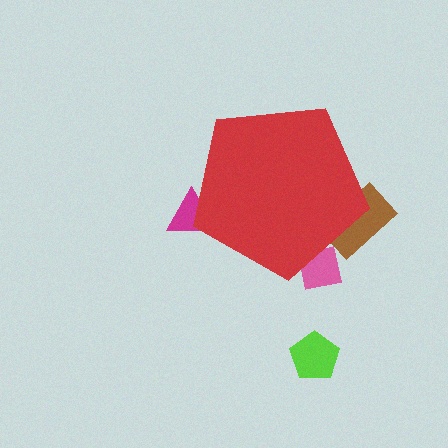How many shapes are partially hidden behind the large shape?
3 shapes are partially hidden.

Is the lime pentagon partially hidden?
No, the lime pentagon is fully visible.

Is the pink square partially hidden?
Yes, the pink square is partially hidden behind the red pentagon.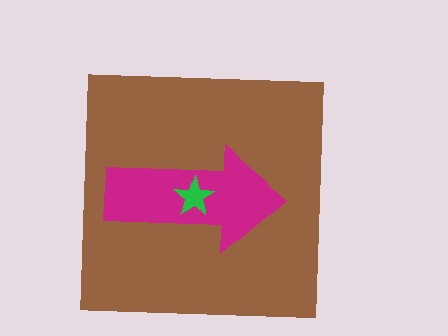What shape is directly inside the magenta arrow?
The green star.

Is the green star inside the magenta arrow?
Yes.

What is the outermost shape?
The brown square.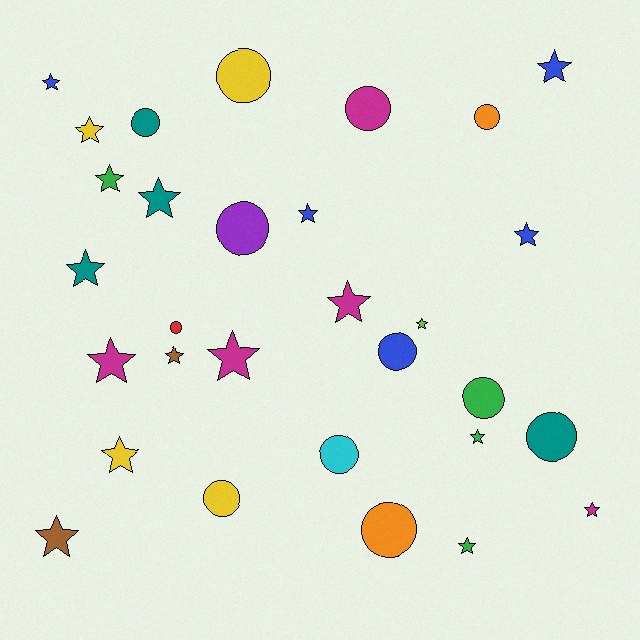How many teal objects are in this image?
There are 4 teal objects.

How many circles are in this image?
There are 12 circles.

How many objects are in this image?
There are 30 objects.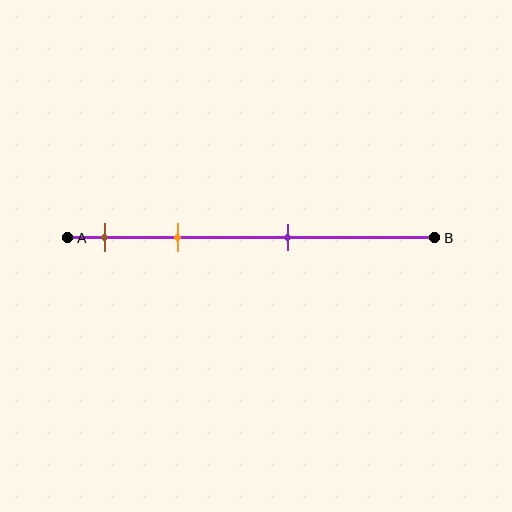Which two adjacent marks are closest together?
The brown and orange marks are the closest adjacent pair.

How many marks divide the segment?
There are 3 marks dividing the segment.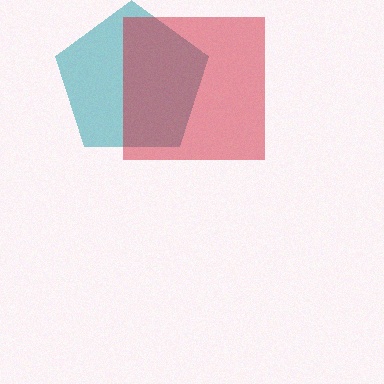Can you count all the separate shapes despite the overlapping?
Yes, there are 2 separate shapes.